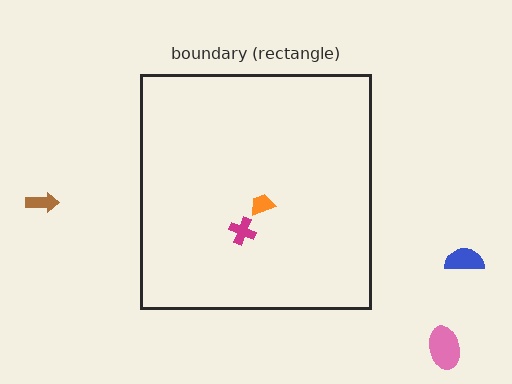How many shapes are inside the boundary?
2 inside, 3 outside.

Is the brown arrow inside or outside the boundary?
Outside.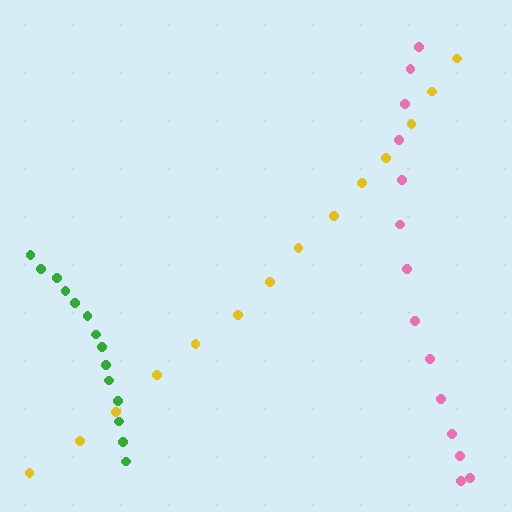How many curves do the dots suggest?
There are 3 distinct paths.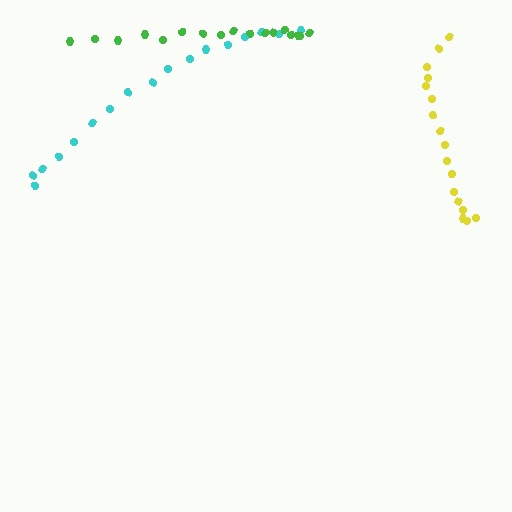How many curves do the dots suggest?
There are 3 distinct paths.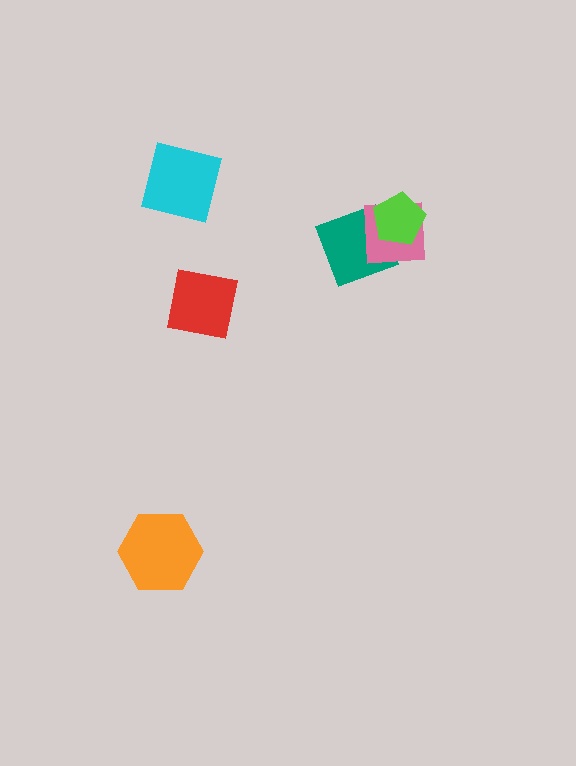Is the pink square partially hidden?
Yes, it is partially covered by another shape.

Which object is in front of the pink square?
The lime pentagon is in front of the pink square.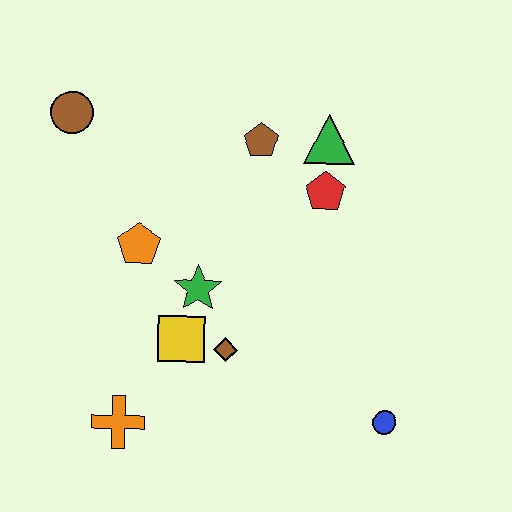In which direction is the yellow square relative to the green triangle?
The yellow square is below the green triangle.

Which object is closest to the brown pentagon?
The green triangle is closest to the brown pentagon.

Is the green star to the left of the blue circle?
Yes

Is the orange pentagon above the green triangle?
No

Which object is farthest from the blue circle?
The brown circle is farthest from the blue circle.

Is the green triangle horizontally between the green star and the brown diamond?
No